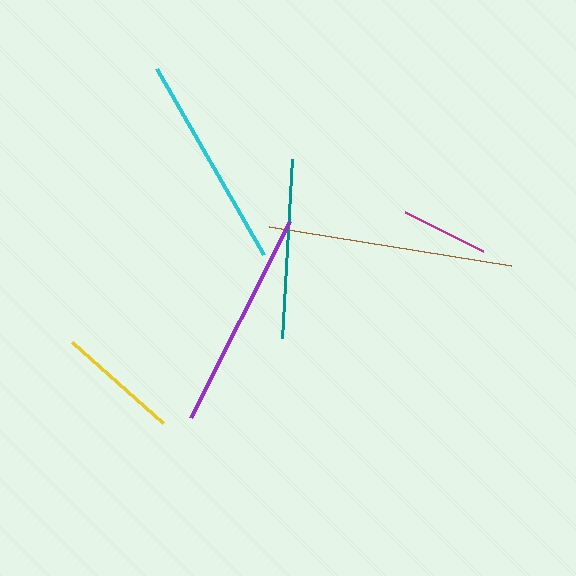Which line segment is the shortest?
The magenta line is the shortest at approximately 87 pixels.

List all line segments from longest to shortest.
From longest to shortest: brown, purple, cyan, teal, yellow, magenta.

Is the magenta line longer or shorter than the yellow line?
The yellow line is longer than the magenta line.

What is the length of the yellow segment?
The yellow segment is approximately 122 pixels long.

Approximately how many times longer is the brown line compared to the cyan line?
The brown line is approximately 1.1 times the length of the cyan line.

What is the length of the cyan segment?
The cyan segment is approximately 215 pixels long.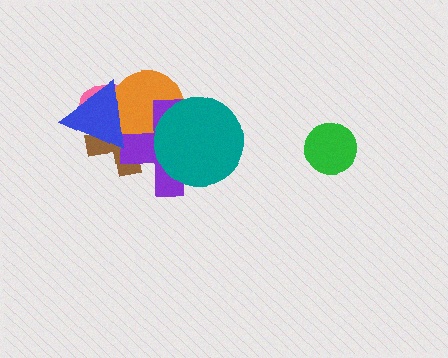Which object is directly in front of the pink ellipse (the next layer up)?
The brown cross is directly in front of the pink ellipse.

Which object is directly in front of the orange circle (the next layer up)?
The purple cross is directly in front of the orange circle.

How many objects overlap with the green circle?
0 objects overlap with the green circle.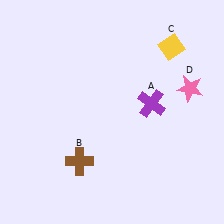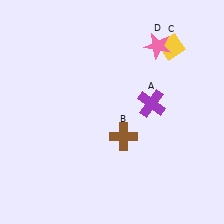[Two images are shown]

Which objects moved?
The objects that moved are: the brown cross (B), the pink star (D).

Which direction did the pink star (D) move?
The pink star (D) moved up.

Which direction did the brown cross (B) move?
The brown cross (B) moved right.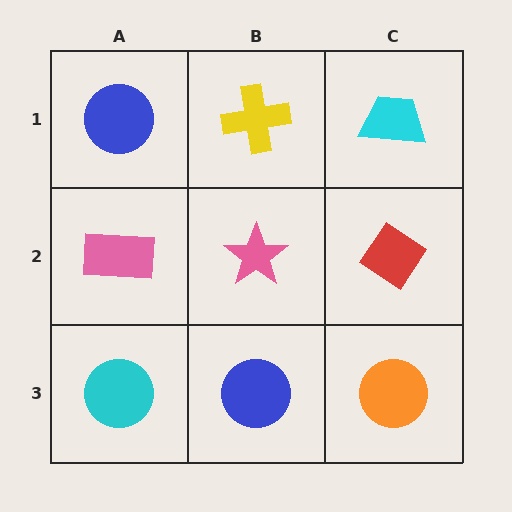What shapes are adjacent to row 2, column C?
A cyan trapezoid (row 1, column C), an orange circle (row 3, column C), a pink star (row 2, column B).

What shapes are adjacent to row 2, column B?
A yellow cross (row 1, column B), a blue circle (row 3, column B), a pink rectangle (row 2, column A), a red diamond (row 2, column C).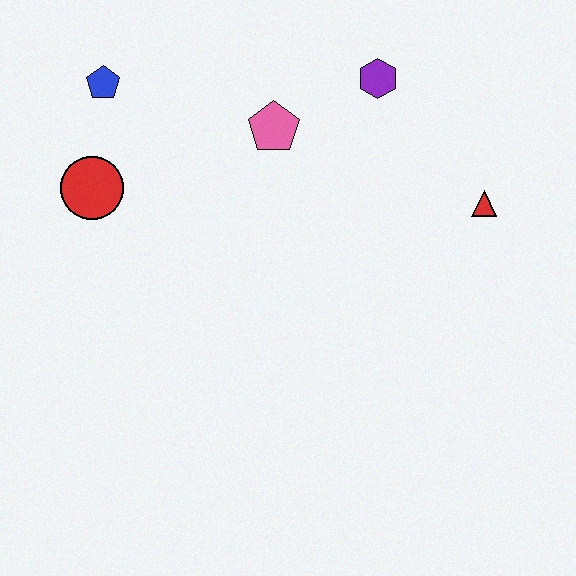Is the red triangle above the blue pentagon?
No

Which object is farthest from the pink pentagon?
The red triangle is farthest from the pink pentagon.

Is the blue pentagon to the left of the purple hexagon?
Yes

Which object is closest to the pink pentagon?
The purple hexagon is closest to the pink pentagon.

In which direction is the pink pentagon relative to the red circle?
The pink pentagon is to the right of the red circle.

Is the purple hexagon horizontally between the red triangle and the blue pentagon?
Yes